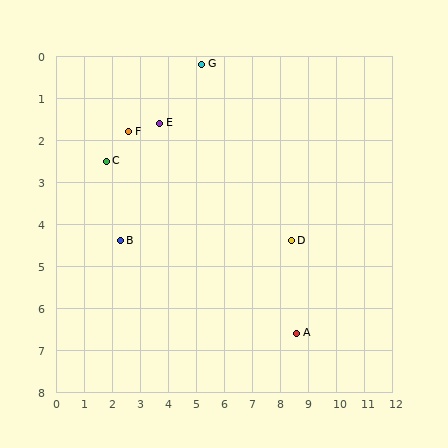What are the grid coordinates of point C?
Point C is at approximately (1.8, 2.5).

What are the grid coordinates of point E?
Point E is at approximately (3.7, 1.6).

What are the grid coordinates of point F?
Point F is at approximately (2.6, 1.8).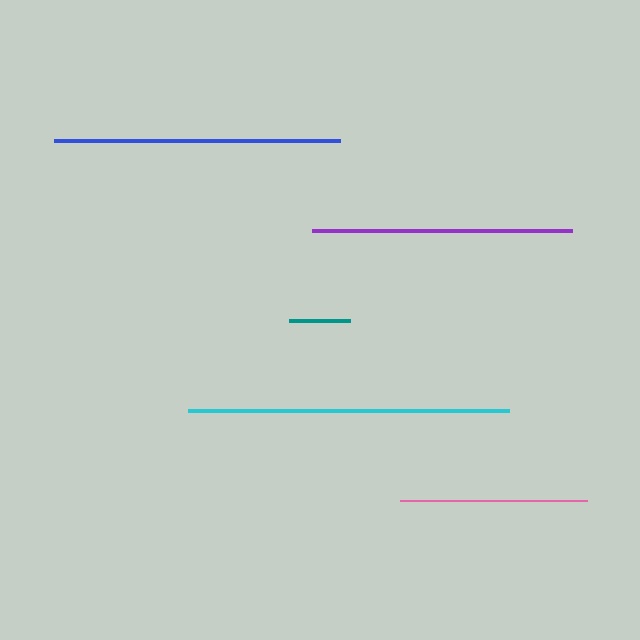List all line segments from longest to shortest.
From longest to shortest: cyan, blue, purple, pink, teal.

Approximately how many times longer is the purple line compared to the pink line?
The purple line is approximately 1.4 times the length of the pink line.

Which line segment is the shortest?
The teal line is the shortest at approximately 61 pixels.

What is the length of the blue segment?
The blue segment is approximately 286 pixels long.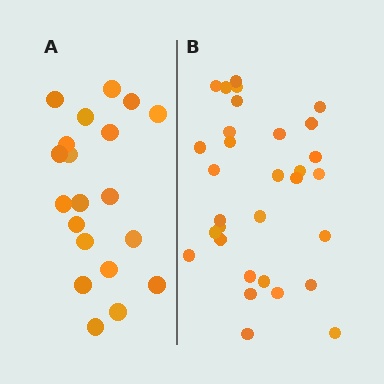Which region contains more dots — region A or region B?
Region B (the right region) has more dots.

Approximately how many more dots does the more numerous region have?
Region B has roughly 12 or so more dots than region A.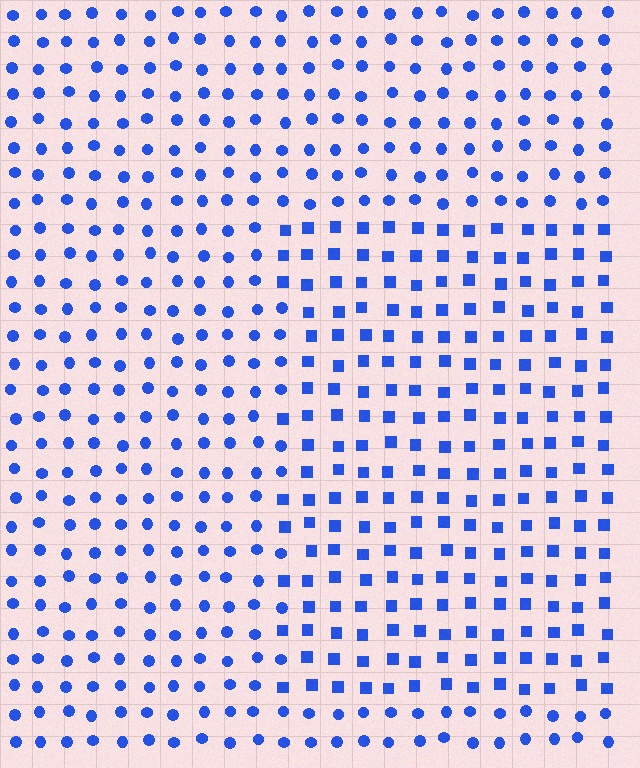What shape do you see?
I see a rectangle.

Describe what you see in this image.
The image is filled with small blue elements arranged in a uniform grid. A rectangle-shaped region contains squares, while the surrounding area contains circles. The boundary is defined purely by the change in element shape.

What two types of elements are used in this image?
The image uses squares inside the rectangle region and circles outside it.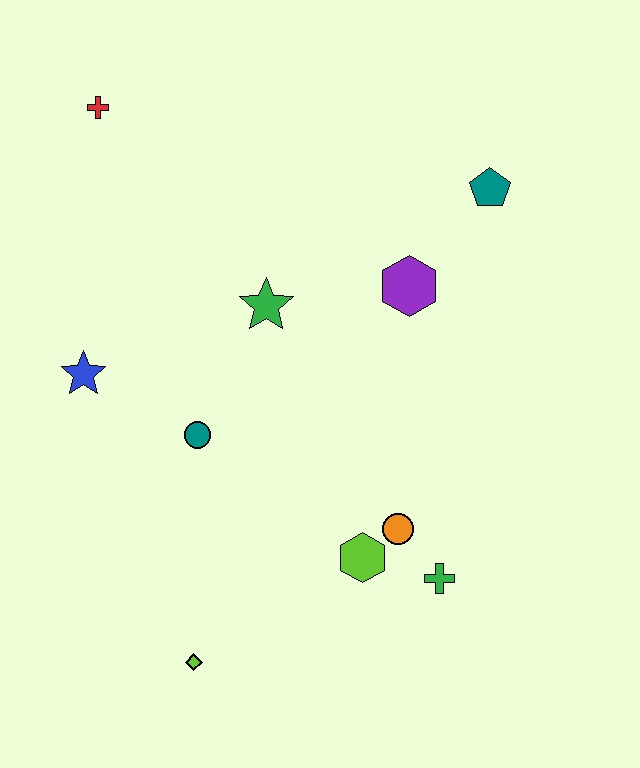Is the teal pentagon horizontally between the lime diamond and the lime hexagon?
No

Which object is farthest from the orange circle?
The red cross is farthest from the orange circle.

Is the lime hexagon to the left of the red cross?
No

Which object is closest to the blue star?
The teal circle is closest to the blue star.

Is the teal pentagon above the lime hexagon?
Yes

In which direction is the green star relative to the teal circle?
The green star is above the teal circle.